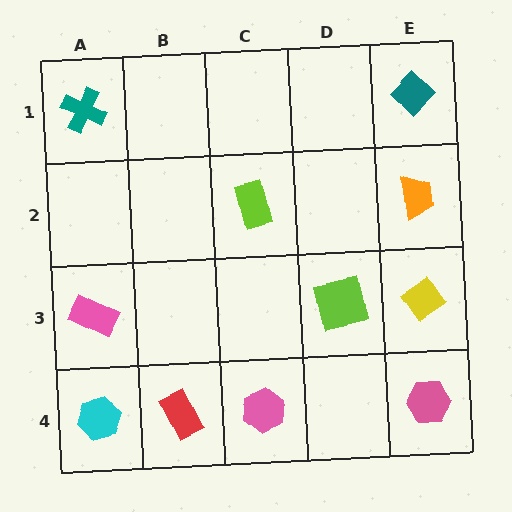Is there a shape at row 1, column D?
No, that cell is empty.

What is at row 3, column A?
A pink rectangle.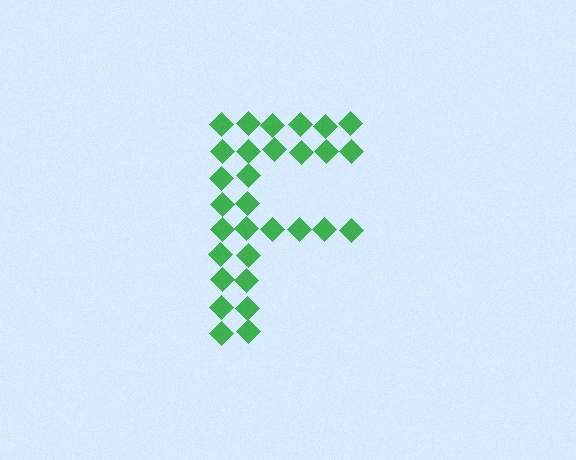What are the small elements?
The small elements are diamonds.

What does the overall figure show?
The overall figure shows the letter F.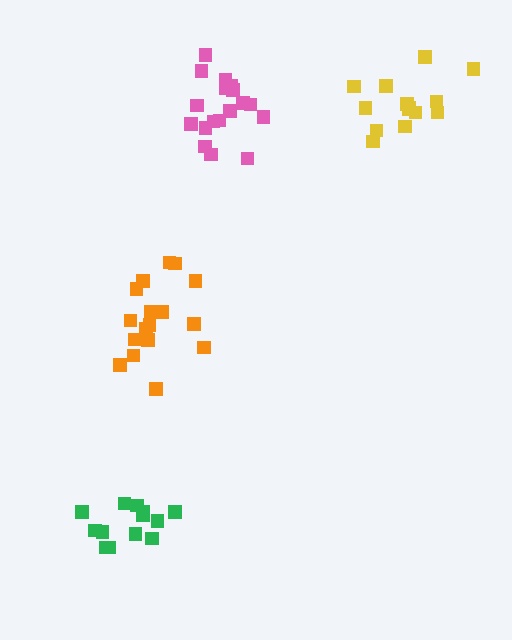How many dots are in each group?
Group 1: 18 dots, Group 2: 14 dots, Group 3: 13 dots, Group 4: 17 dots (62 total).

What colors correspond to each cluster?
The clusters are colored: pink, yellow, green, orange.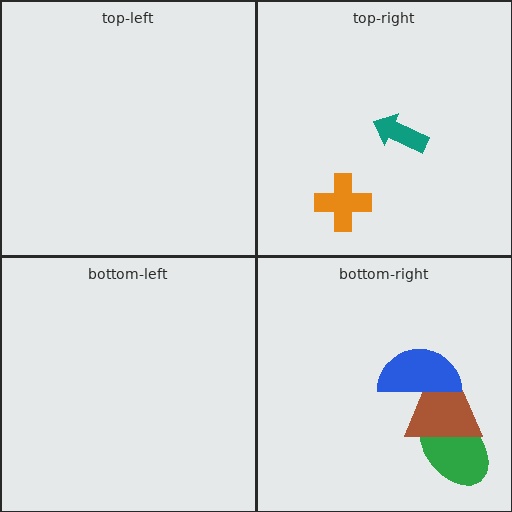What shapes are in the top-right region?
The orange cross, the teal arrow.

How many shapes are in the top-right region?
2.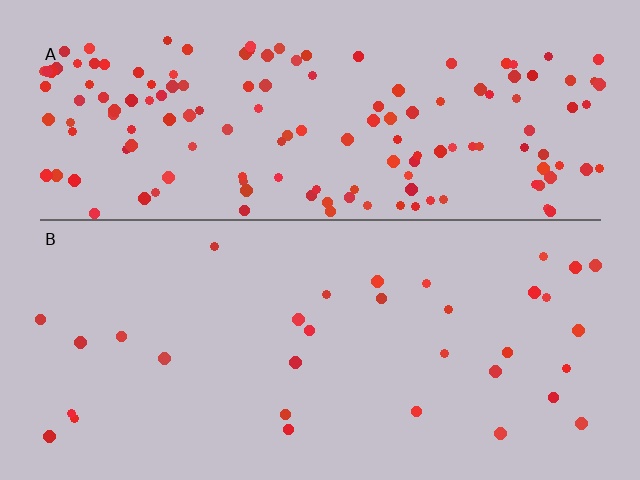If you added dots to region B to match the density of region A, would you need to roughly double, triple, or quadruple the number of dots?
Approximately quadruple.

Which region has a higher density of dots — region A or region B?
A (the top).